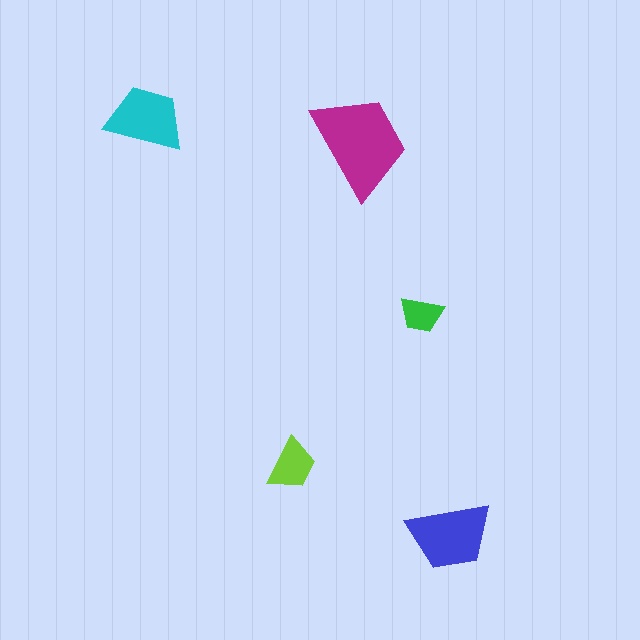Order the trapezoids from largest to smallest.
the magenta one, the blue one, the cyan one, the lime one, the green one.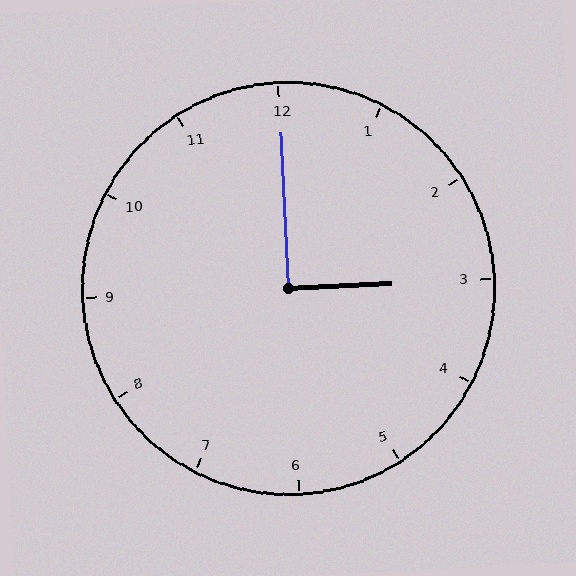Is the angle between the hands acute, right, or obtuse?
It is right.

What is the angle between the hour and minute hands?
Approximately 90 degrees.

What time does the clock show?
3:00.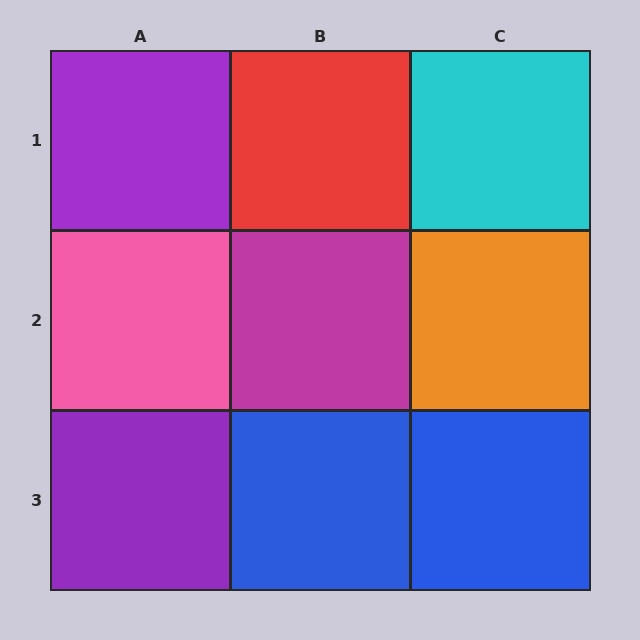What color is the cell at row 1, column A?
Purple.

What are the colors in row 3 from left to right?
Purple, blue, blue.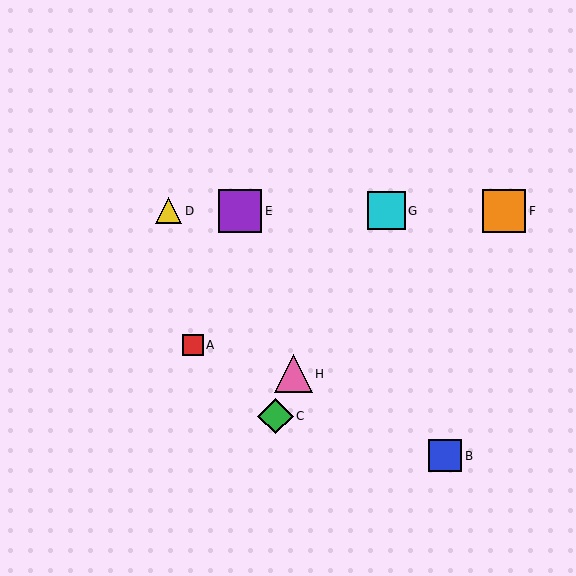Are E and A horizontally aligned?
No, E is at y≈211 and A is at y≈345.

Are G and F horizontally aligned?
Yes, both are at y≈211.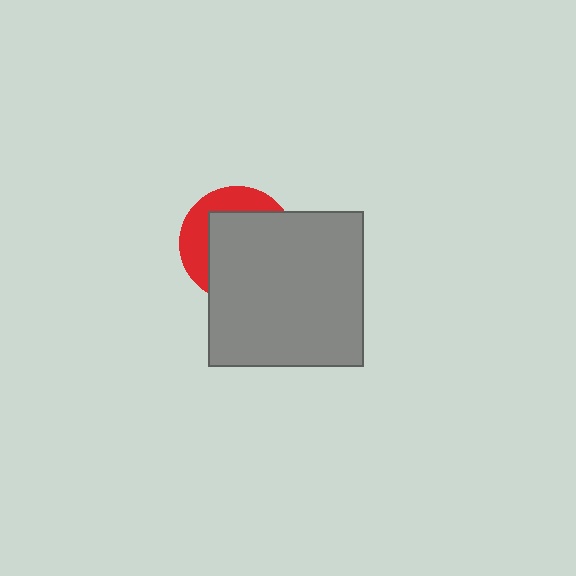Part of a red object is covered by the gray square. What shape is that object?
It is a circle.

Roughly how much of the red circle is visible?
A small part of it is visible (roughly 34%).